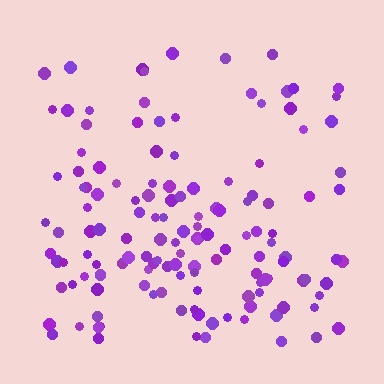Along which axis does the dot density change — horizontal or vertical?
Vertical.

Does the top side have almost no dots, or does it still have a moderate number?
Still a moderate number, just noticeably fewer than the bottom.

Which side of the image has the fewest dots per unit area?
The top.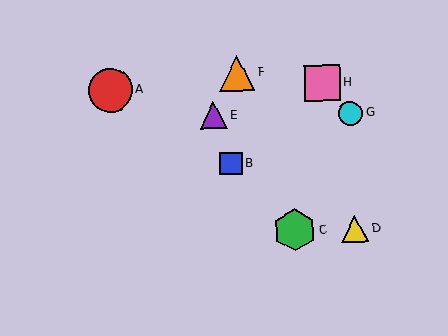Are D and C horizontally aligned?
Yes, both are at y≈229.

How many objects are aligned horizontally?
2 objects (C, D) are aligned horizontally.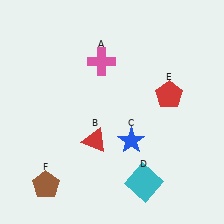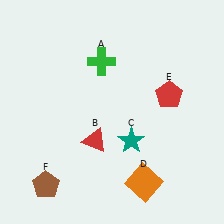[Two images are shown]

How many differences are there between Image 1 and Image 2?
There are 3 differences between the two images.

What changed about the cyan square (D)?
In Image 1, D is cyan. In Image 2, it changed to orange.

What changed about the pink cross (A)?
In Image 1, A is pink. In Image 2, it changed to green.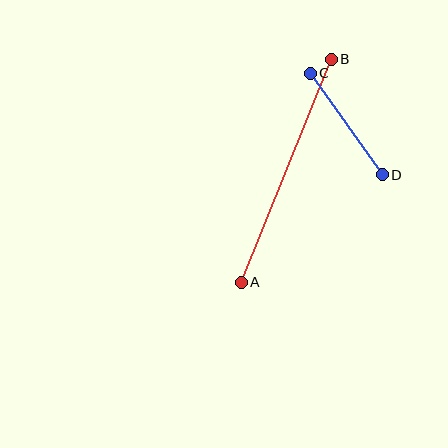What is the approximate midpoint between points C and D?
The midpoint is at approximately (346, 124) pixels.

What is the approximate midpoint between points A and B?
The midpoint is at approximately (286, 171) pixels.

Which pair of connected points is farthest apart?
Points A and B are farthest apart.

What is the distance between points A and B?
The distance is approximately 241 pixels.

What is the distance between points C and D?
The distance is approximately 124 pixels.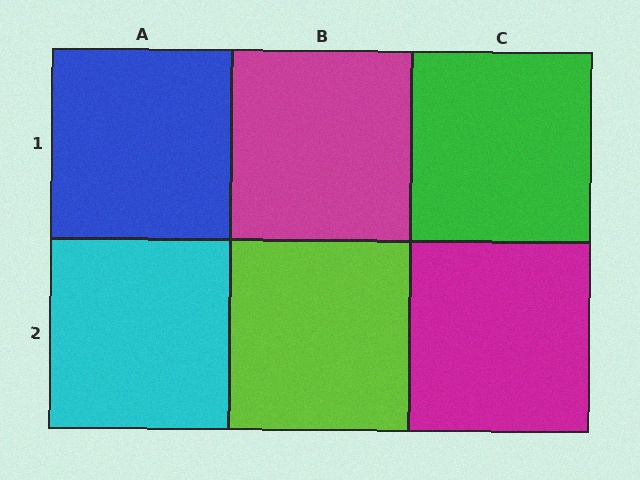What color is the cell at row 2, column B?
Lime.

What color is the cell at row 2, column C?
Magenta.